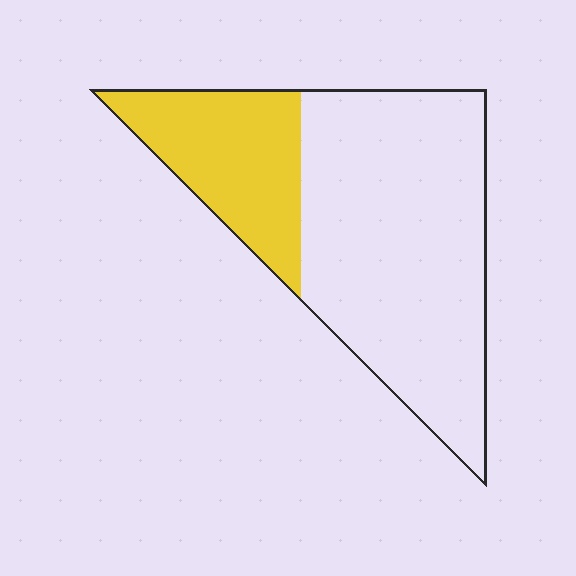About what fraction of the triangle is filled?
About one quarter (1/4).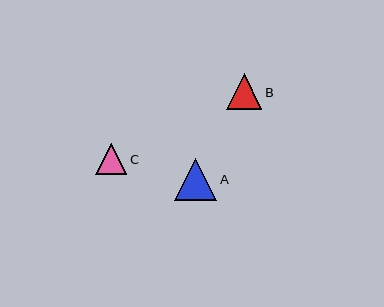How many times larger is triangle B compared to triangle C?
Triangle B is approximately 1.2 times the size of triangle C.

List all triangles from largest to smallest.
From largest to smallest: A, B, C.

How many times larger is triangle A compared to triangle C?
Triangle A is approximately 1.3 times the size of triangle C.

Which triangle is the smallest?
Triangle C is the smallest with a size of approximately 31 pixels.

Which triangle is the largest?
Triangle A is the largest with a size of approximately 42 pixels.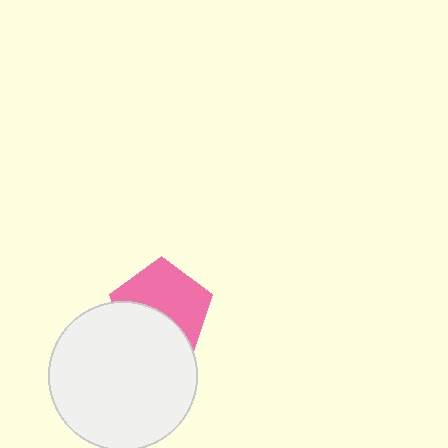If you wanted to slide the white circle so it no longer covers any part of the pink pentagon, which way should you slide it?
Slide it down — that is the most direct way to separate the two shapes.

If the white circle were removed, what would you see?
You would see the complete pink pentagon.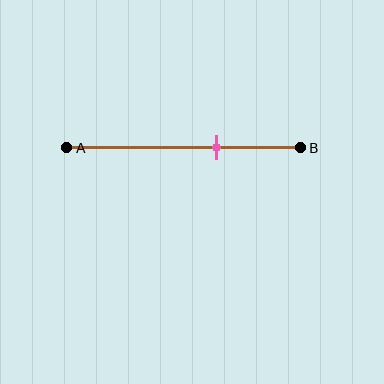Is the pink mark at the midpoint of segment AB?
No, the mark is at about 65% from A, not at the 50% midpoint.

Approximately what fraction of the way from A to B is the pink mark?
The pink mark is approximately 65% of the way from A to B.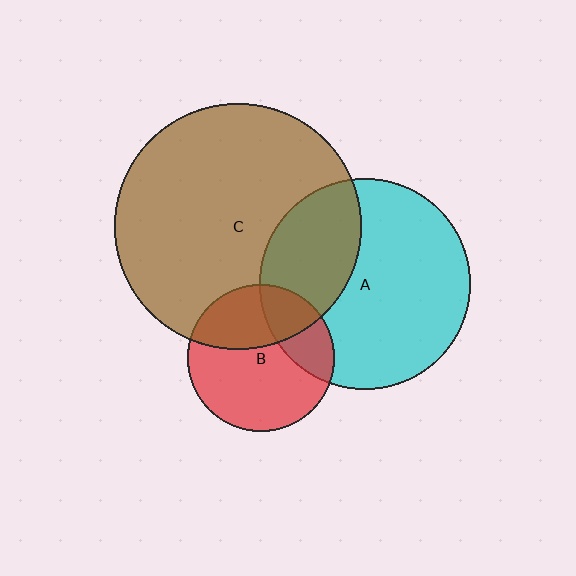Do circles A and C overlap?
Yes.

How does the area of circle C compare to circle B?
Approximately 2.8 times.